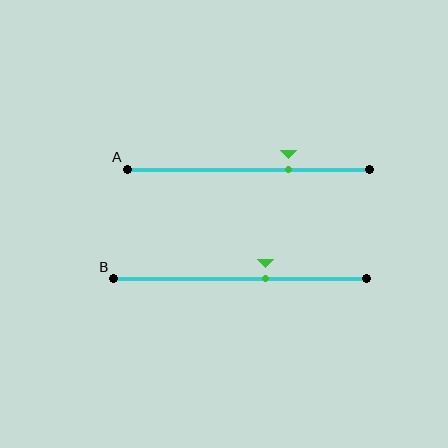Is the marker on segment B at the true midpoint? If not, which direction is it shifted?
No, the marker on segment B is shifted to the right by about 10% of the segment length.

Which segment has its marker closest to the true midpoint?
Segment B has its marker closest to the true midpoint.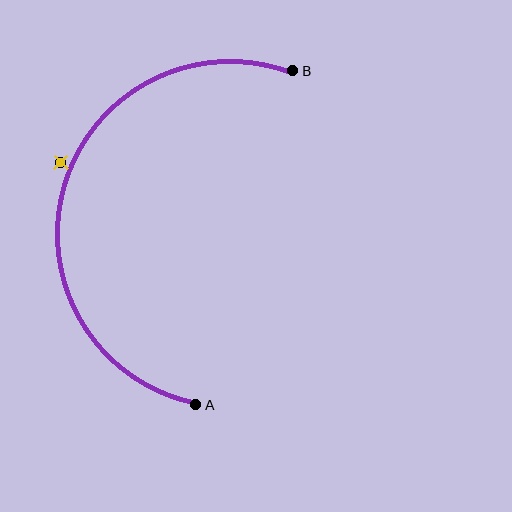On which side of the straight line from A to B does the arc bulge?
The arc bulges to the left of the straight line connecting A and B.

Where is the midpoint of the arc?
The arc midpoint is the point on the curve farthest from the straight line joining A and B. It sits to the left of that line.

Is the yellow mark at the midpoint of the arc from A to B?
No — the yellow mark does not lie on the arc at all. It sits slightly outside the curve.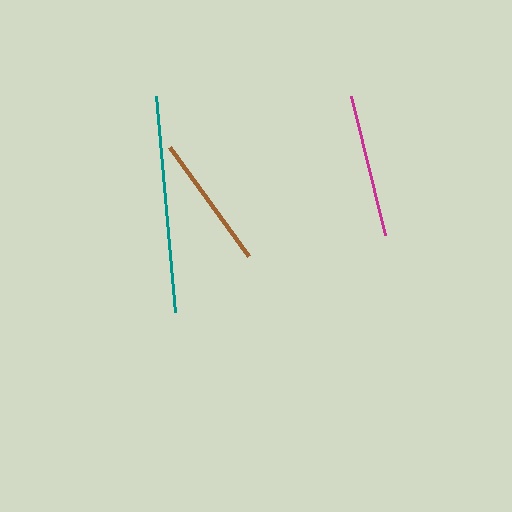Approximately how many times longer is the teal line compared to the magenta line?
The teal line is approximately 1.5 times the length of the magenta line.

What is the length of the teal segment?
The teal segment is approximately 217 pixels long.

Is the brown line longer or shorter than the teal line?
The teal line is longer than the brown line.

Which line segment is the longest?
The teal line is the longest at approximately 217 pixels.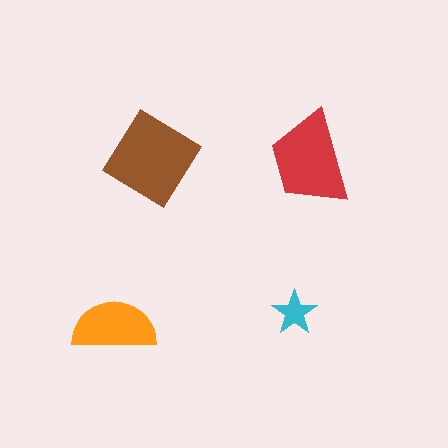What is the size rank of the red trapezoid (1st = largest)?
2nd.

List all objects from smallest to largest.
The cyan star, the orange semicircle, the red trapezoid, the brown diamond.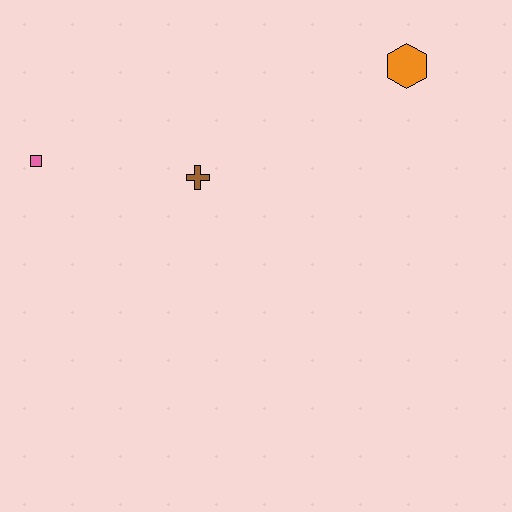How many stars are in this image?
There are no stars.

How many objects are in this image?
There are 3 objects.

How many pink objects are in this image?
There is 1 pink object.